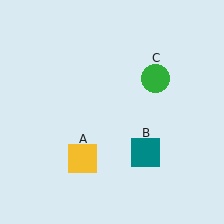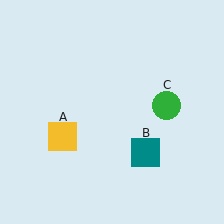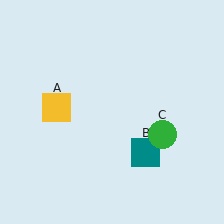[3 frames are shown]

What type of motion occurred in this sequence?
The yellow square (object A), green circle (object C) rotated clockwise around the center of the scene.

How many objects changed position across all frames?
2 objects changed position: yellow square (object A), green circle (object C).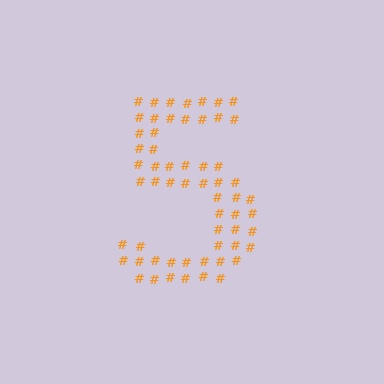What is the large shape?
The large shape is the digit 5.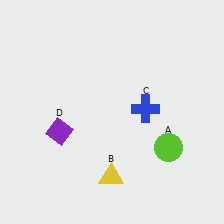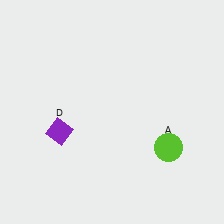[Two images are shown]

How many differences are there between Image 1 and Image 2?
There are 2 differences between the two images.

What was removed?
The blue cross (C), the yellow triangle (B) were removed in Image 2.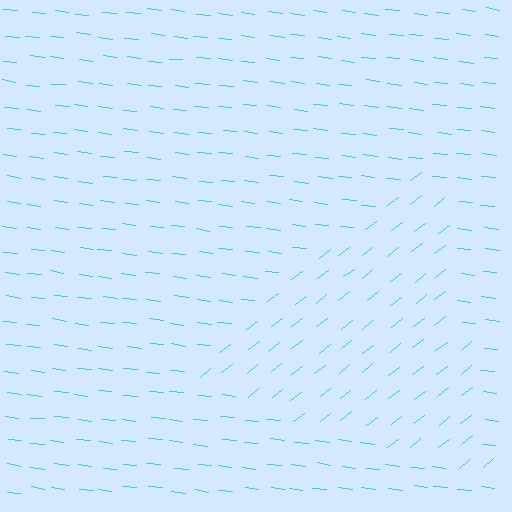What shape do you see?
I see a triangle.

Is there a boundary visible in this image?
Yes, there is a texture boundary formed by a change in line orientation.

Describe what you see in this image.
The image is filled with small cyan line segments. A triangle region in the image has lines oriented differently from the surrounding lines, creating a visible texture boundary.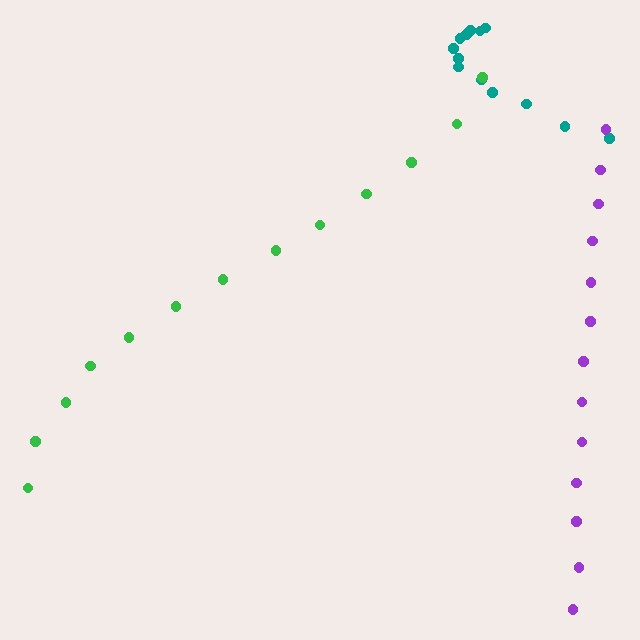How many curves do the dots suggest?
There are 3 distinct paths.